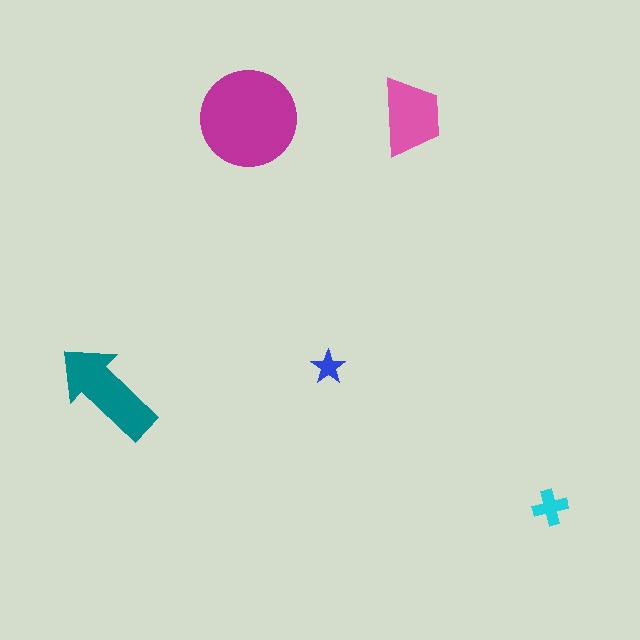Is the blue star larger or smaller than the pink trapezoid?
Smaller.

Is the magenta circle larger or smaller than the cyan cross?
Larger.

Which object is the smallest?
The blue star.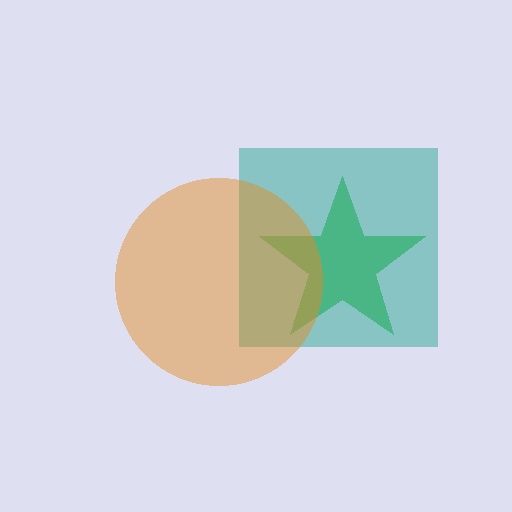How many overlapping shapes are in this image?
There are 3 overlapping shapes in the image.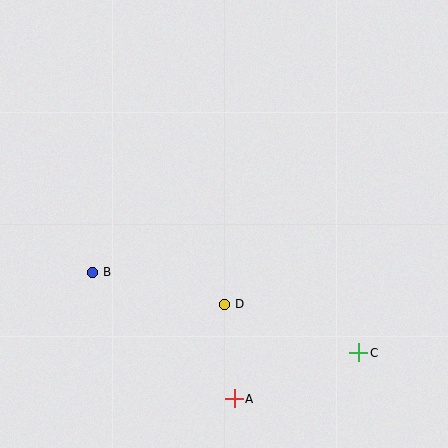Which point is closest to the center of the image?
Point D at (224, 304) is closest to the center.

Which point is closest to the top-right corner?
Point C is closest to the top-right corner.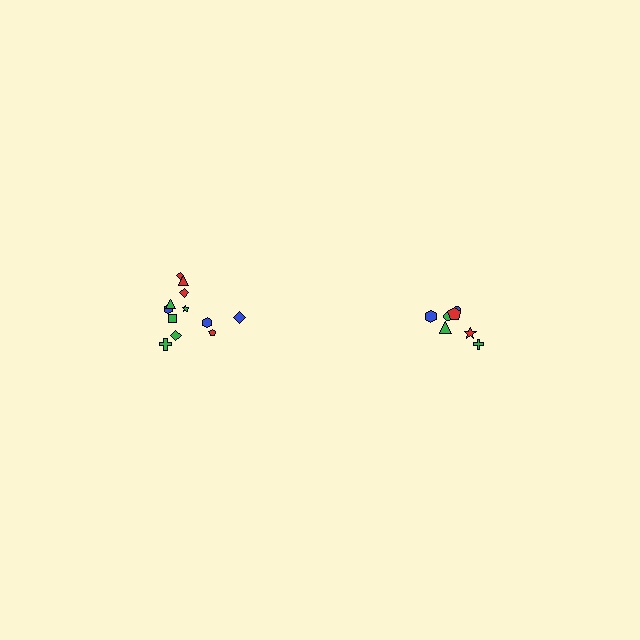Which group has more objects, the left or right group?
The left group.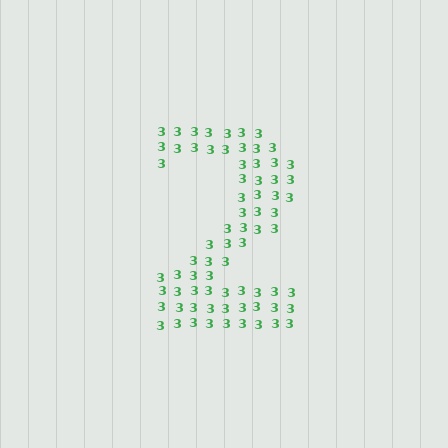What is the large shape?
The large shape is the digit 2.